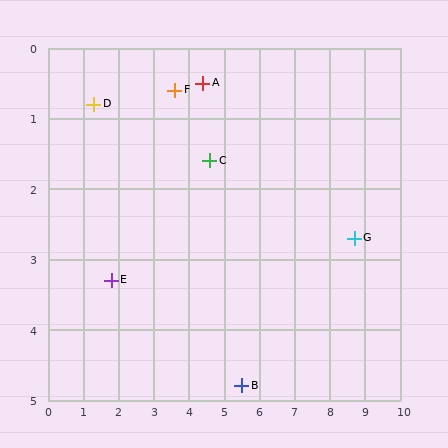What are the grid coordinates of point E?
Point E is at approximately (1.8, 3.3).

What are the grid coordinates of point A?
Point A is at approximately (4.4, 0.5).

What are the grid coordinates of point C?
Point C is at approximately (4.6, 1.6).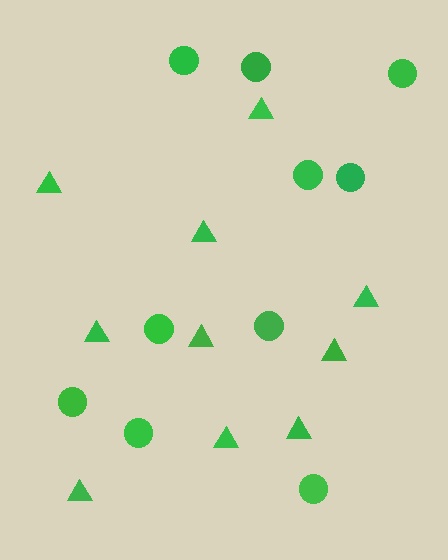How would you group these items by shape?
There are 2 groups: one group of circles (10) and one group of triangles (10).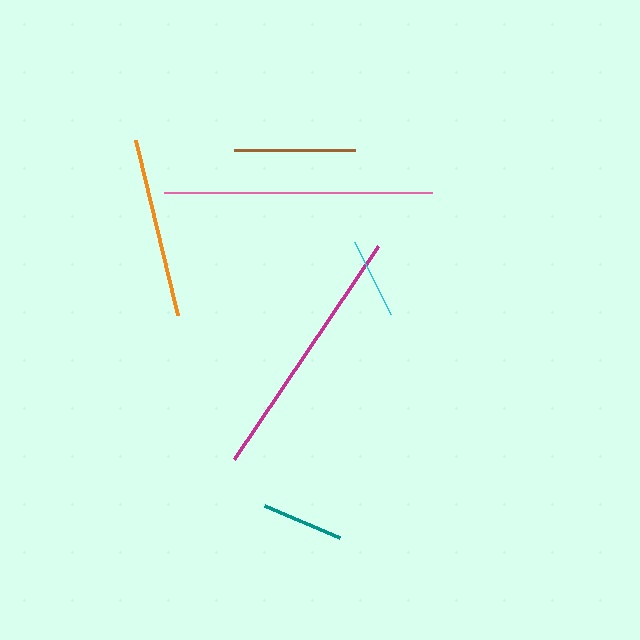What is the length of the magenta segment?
The magenta segment is approximately 258 pixels long.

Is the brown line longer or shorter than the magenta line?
The magenta line is longer than the brown line.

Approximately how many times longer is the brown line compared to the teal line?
The brown line is approximately 1.5 times the length of the teal line.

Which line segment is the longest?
The pink line is the longest at approximately 268 pixels.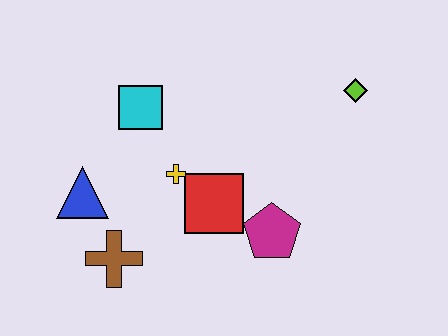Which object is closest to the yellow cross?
The red square is closest to the yellow cross.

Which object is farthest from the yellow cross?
The lime diamond is farthest from the yellow cross.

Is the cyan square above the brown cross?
Yes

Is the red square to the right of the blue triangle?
Yes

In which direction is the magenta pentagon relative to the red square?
The magenta pentagon is to the right of the red square.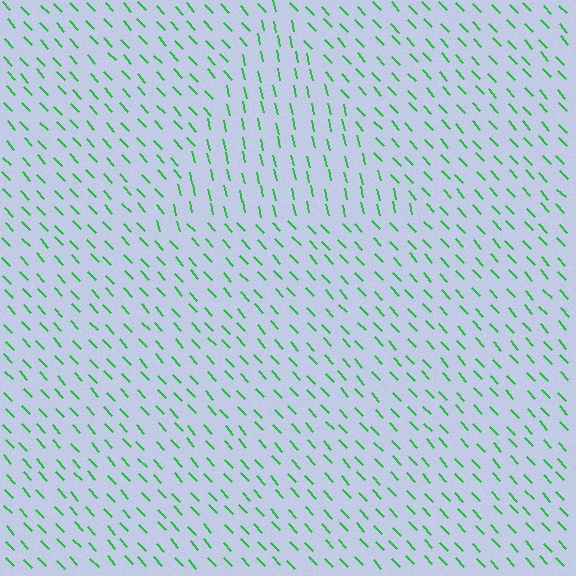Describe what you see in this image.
The image is filled with small green line segments. A triangle region in the image has lines oriented differently from the surrounding lines, creating a visible texture boundary.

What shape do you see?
I see a triangle.